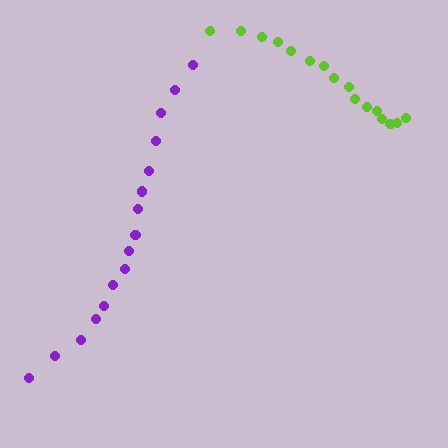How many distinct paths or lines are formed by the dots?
There are 2 distinct paths.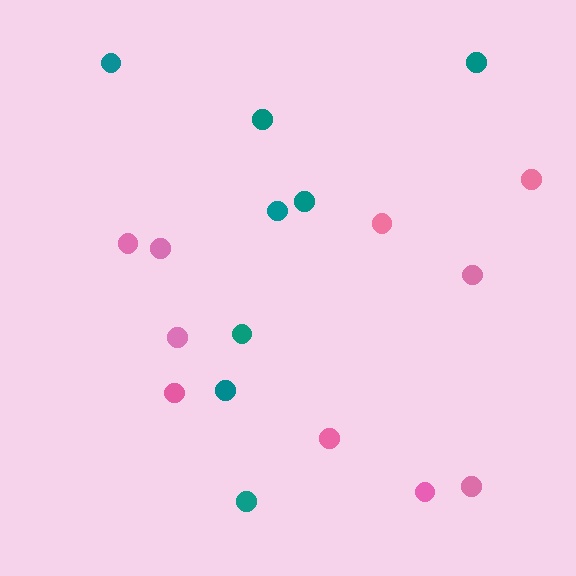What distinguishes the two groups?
There are 2 groups: one group of teal circles (8) and one group of pink circles (10).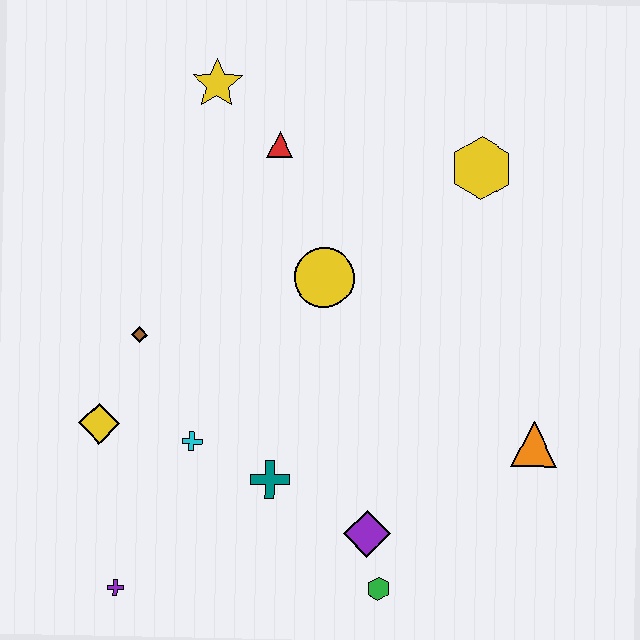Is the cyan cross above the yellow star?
No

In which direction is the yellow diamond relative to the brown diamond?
The yellow diamond is below the brown diamond.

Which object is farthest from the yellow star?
The green hexagon is farthest from the yellow star.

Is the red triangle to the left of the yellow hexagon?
Yes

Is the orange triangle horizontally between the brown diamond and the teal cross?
No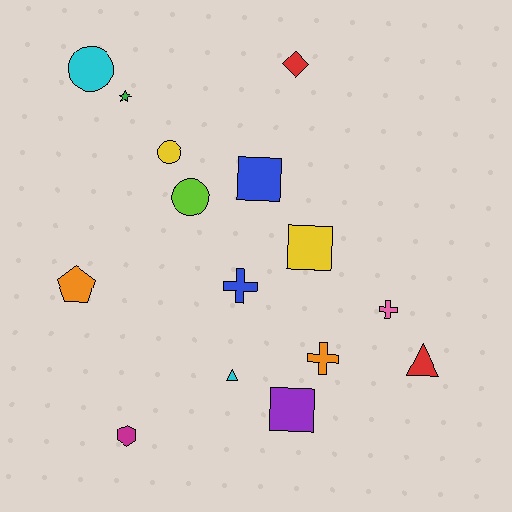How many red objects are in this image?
There are 2 red objects.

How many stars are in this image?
There is 1 star.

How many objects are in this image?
There are 15 objects.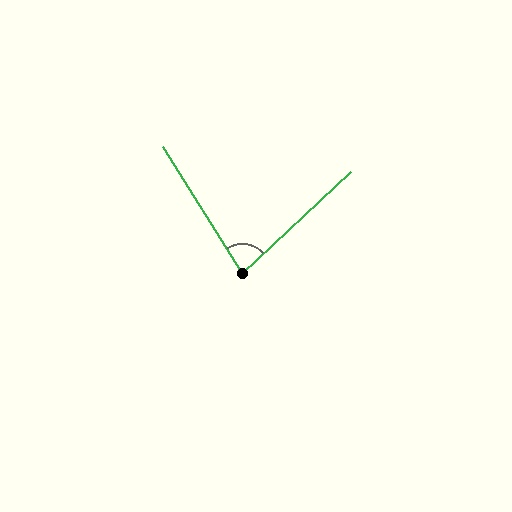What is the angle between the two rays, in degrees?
Approximately 79 degrees.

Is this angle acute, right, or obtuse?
It is acute.